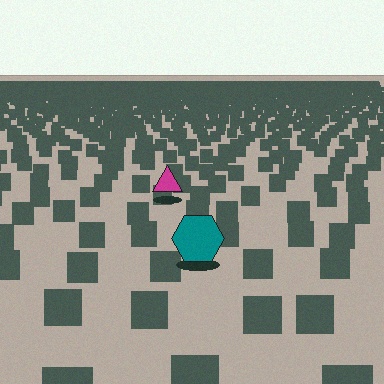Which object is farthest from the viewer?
The magenta triangle is farthest from the viewer. It appears smaller and the ground texture around it is denser.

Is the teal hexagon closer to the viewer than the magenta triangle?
Yes. The teal hexagon is closer — you can tell from the texture gradient: the ground texture is coarser near it.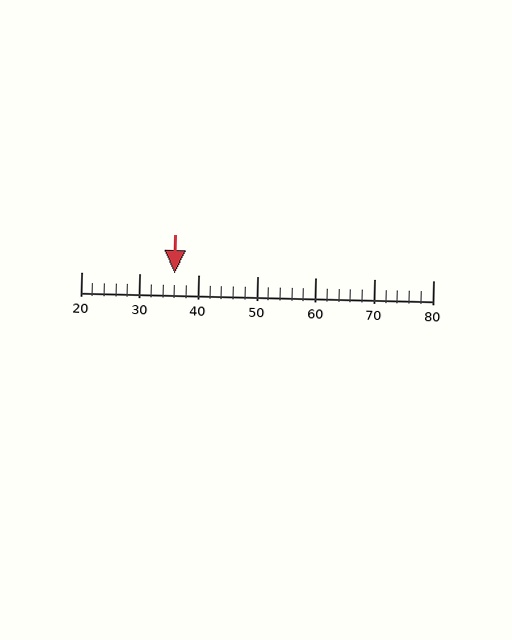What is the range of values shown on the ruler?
The ruler shows values from 20 to 80.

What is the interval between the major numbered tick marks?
The major tick marks are spaced 10 units apart.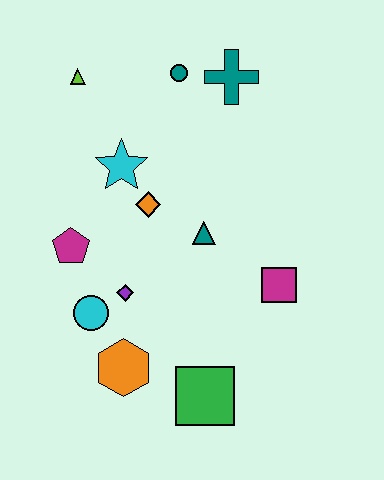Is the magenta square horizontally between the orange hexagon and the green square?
No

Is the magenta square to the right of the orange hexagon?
Yes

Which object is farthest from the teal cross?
The green square is farthest from the teal cross.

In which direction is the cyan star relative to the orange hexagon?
The cyan star is above the orange hexagon.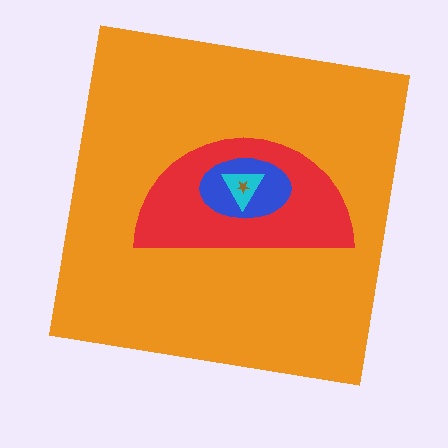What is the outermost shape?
The orange square.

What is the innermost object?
The brown star.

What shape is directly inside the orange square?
The red semicircle.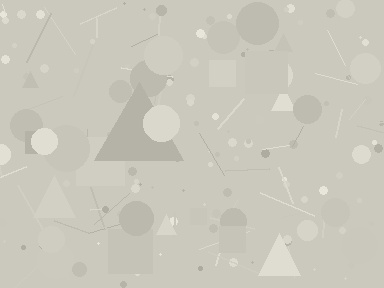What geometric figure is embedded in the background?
A triangle is embedded in the background.